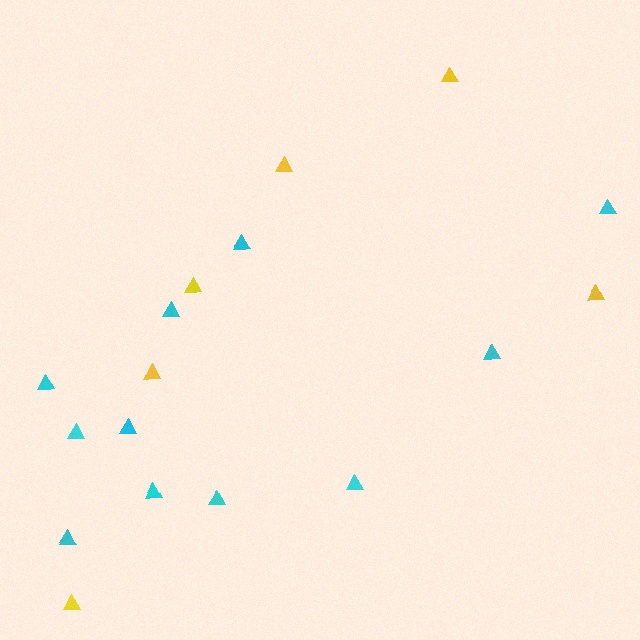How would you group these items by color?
There are 2 groups: one group of cyan triangles (11) and one group of yellow triangles (6).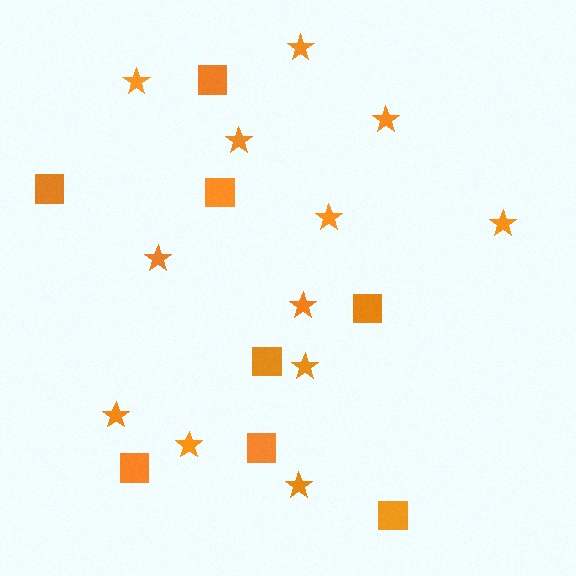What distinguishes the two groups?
There are 2 groups: one group of stars (12) and one group of squares (8).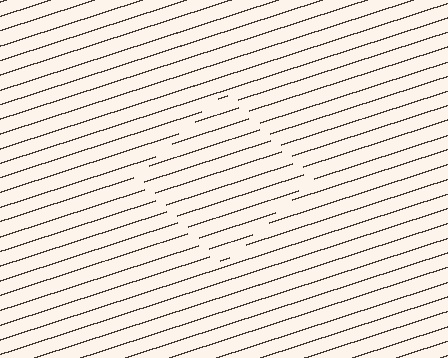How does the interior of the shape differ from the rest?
The interior of the shape contains the same grating, shifted by half a period — the contour is defined by the phase discontinuity where line-ends from the inner and outer gratings abut.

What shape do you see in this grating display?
An illusory square. The interior of the shape contains the same grating, shifted by half a period — the contour is defined by the phase discontinuity where line-ends from the inner and outer gratings abut.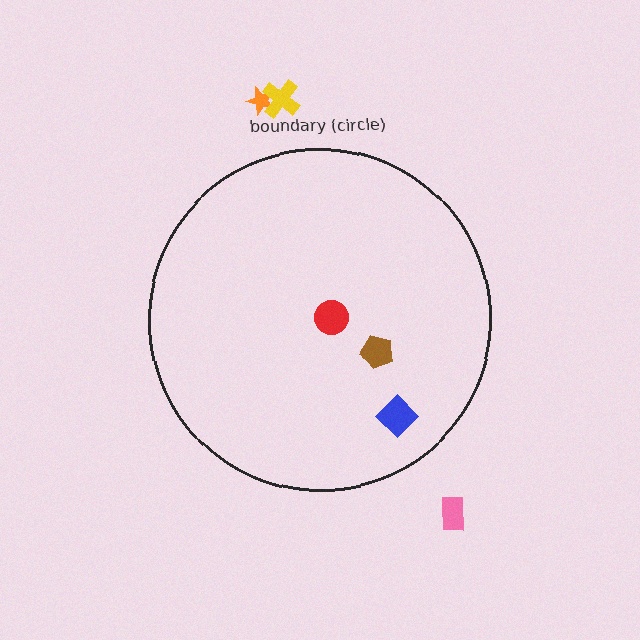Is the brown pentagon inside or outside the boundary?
Inside.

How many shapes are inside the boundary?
3 inside, 3 outside.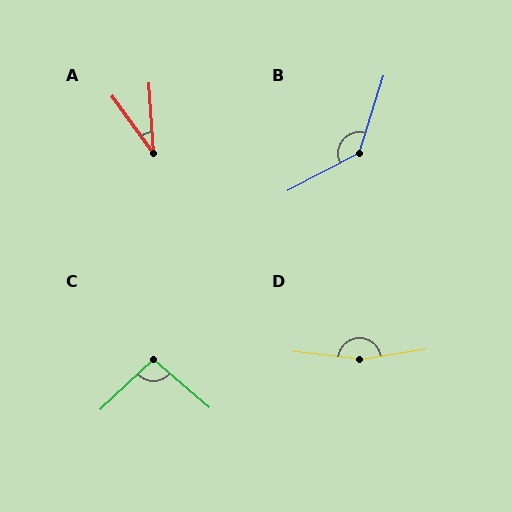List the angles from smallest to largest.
A (32°), C (96°), B (136°), D (165°).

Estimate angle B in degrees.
Approximately 136 degrees.